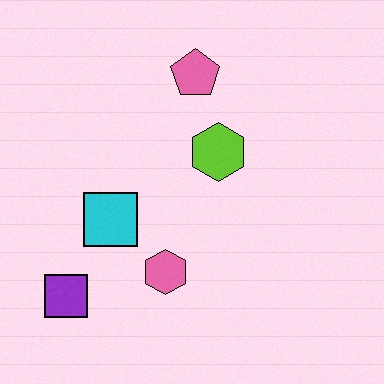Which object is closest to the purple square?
The cyan square is closest to the purple square.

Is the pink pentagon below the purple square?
No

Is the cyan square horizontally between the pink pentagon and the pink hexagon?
No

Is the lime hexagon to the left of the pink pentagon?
No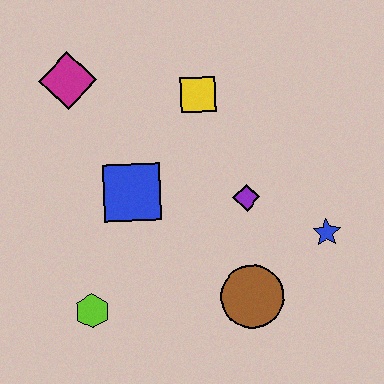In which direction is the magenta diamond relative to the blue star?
The magenta diamond is to the left of the blue star.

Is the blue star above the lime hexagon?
Yes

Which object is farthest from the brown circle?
The magenta diamond is farthest from the brown circle.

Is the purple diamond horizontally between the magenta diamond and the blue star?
Yes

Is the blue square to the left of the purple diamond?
Yes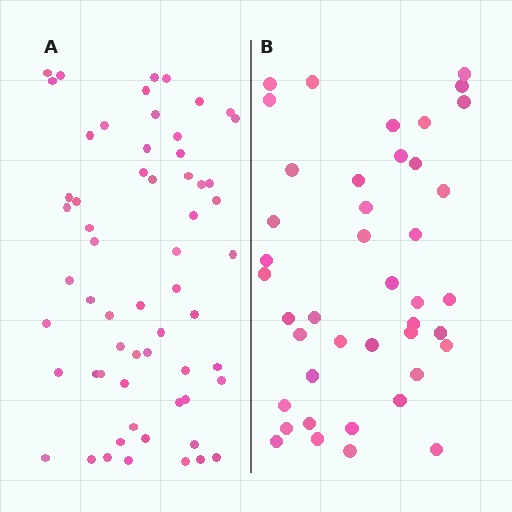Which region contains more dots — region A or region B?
Region A (the left region) has more dots.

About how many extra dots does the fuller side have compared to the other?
Region A has approximately 20 more dots than region B.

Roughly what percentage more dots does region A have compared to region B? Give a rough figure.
About 45% more.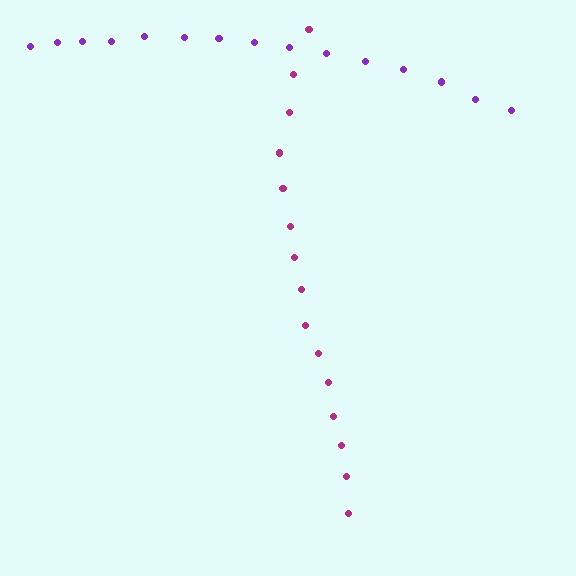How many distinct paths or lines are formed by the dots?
There are 2 distinct paths.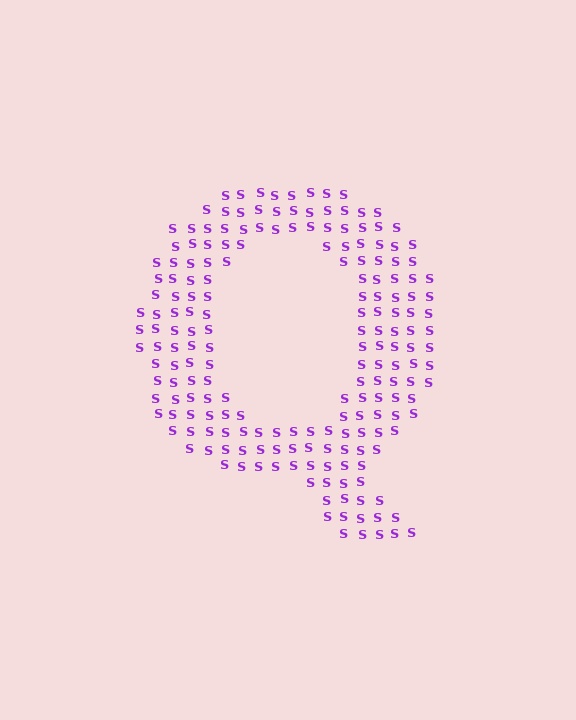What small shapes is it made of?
It is made of small letter S's.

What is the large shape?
The large shape is the letter Q.